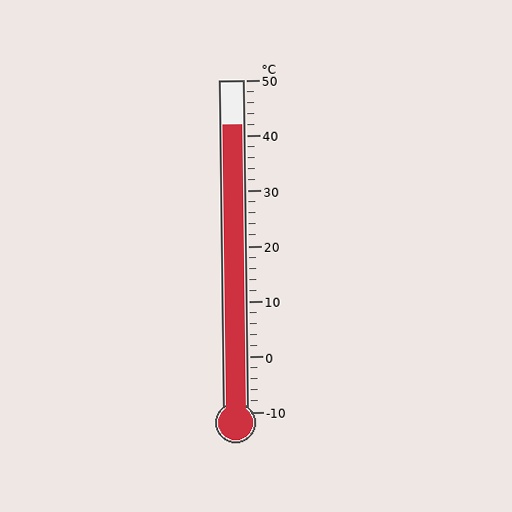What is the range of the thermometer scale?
The thermometer scale ranges from -10°C to 50°C.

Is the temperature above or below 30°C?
The temperature is above 30°C.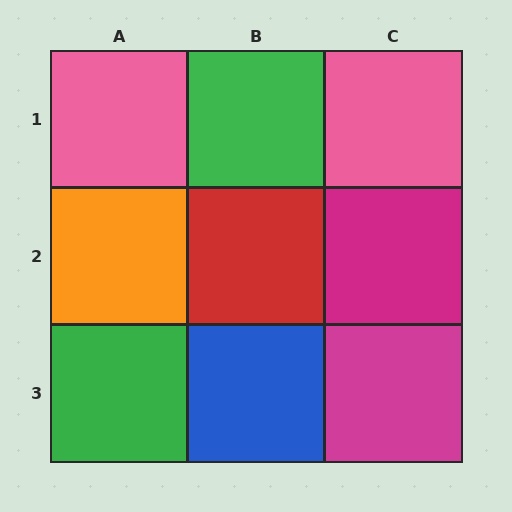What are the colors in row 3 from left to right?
Green, blue, magenta.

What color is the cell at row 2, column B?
Red.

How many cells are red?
1 cell is red.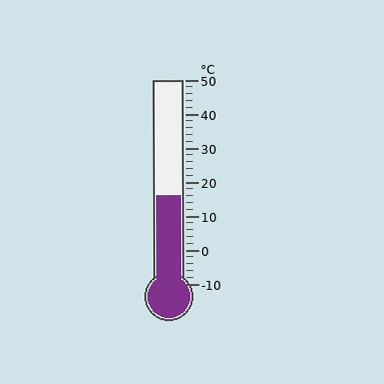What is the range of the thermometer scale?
The thermometer scale ranges from -10°C to 50°C.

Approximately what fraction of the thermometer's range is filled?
The thermometer is filled to approximately 45% of its range.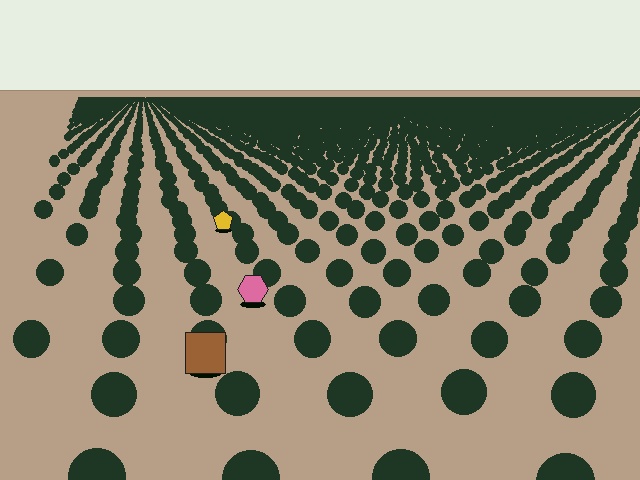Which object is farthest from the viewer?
The yellow pentagon is farthest from the viewer. It appears smaller and the ground texture around it is denser.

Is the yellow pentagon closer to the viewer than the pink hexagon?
No. The pink hexagon is closer — you can tell from the texture gradient: the ground texture is coarser near it.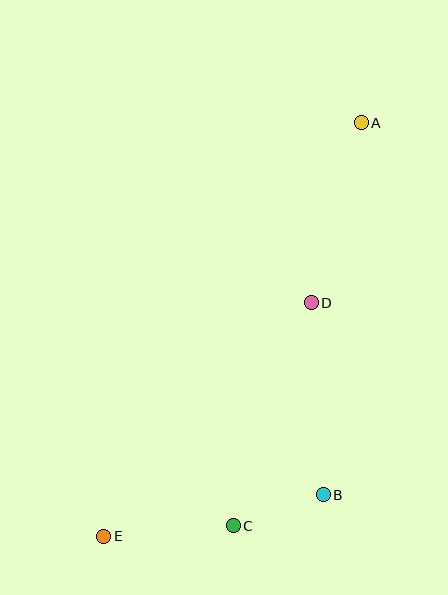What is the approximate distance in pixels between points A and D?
The distance between A and D is approximately 187 pixels.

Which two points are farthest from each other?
Points A and E are farthest from each other.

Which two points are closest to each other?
Points B and C are closest to each other.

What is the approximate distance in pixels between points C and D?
The distance between C and D is approximately 236 pixels.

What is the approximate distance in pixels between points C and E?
The distance between C and E is approximately 130 pixels.